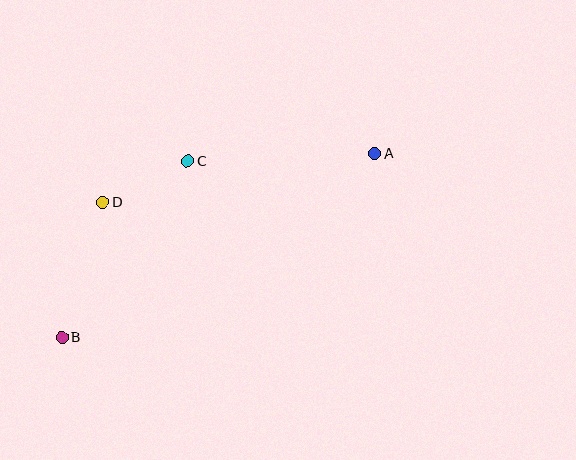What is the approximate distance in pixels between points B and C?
The distance between B and C is approximately 217 pixels.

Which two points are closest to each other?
Points C and D are closest to each other.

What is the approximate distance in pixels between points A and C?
The distance between A and C is approximately 187 pixels.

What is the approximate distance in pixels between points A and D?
The distance between A and D is approximately 277 pixels.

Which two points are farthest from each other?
Points A and B are farthest from each other.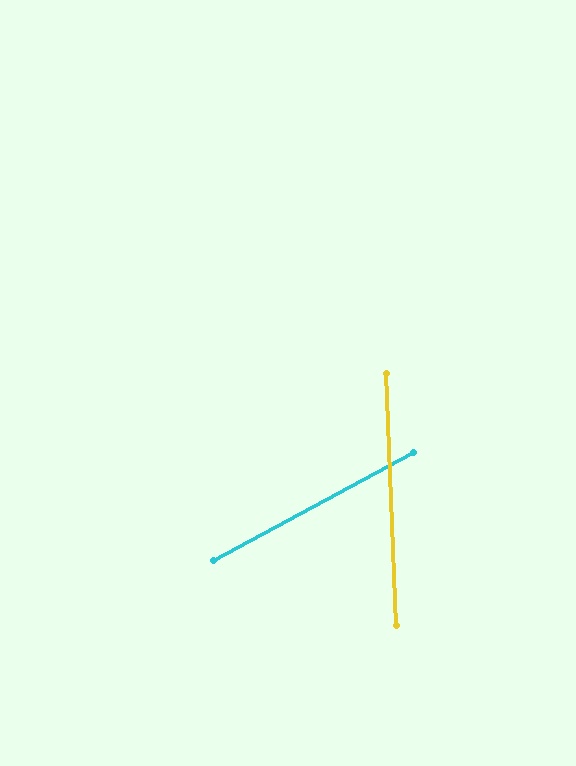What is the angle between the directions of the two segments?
Approximately 64 degrees.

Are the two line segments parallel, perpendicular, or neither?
Neither parallel nor perpendicular — they differ by about 64°.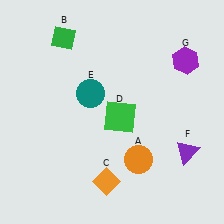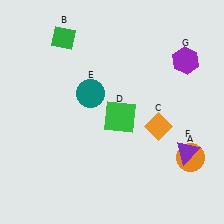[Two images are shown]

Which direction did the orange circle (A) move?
The orange circle (A) moved right.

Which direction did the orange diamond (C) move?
The orange diamond (C) moved up.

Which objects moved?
The objects that moved are: the orange circle (A), the orange diamond (C).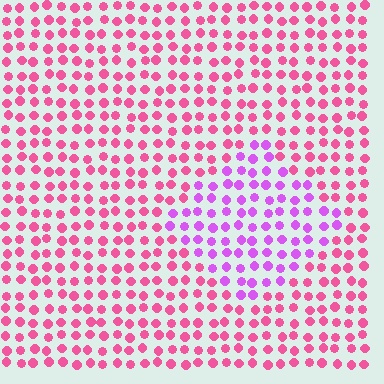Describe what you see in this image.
The image is filled with small pink elements in a uniform arrangement. A diamond-shaped region is visible where the elements are tinted to a slightly different hue, forming a subtle color boundary.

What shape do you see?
I see a diamond.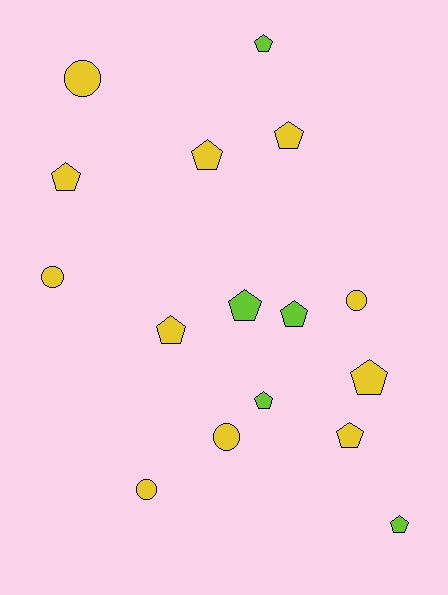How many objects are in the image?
There are 16 objects.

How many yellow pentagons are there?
There are 6 yellow pentagons.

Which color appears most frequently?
Yellow, with 11 objects.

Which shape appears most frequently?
Pentagon, with 11 objects.